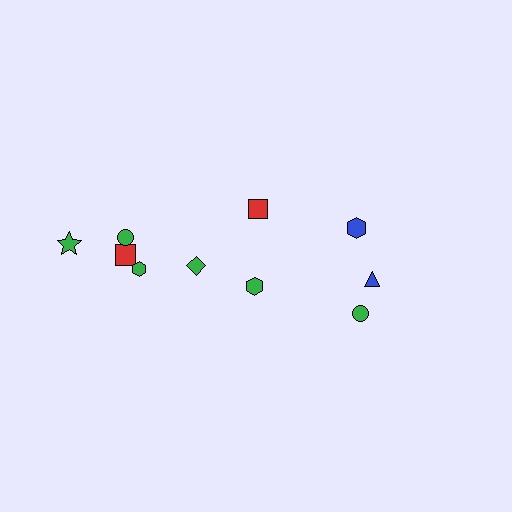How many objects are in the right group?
There are 4 objects.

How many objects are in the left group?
There are 6 objects.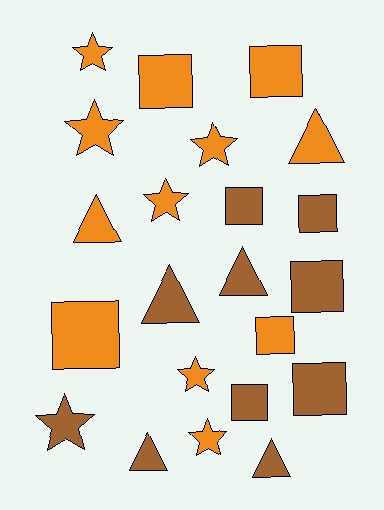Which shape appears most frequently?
Square, with 9 objects.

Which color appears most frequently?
Orange, with 12 objects.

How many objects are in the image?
There are 22 objects.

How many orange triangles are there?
There are 2 orange triangles.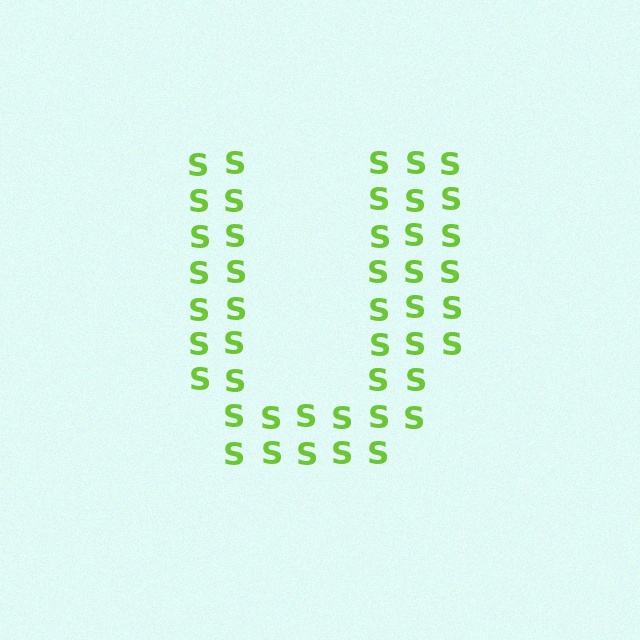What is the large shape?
The large shape is the letter U.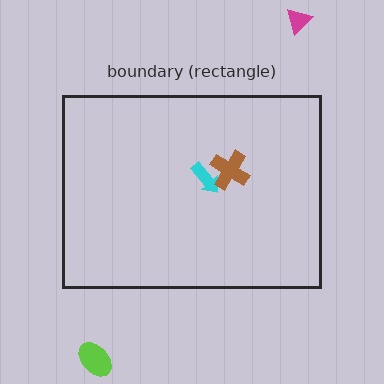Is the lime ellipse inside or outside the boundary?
Outside.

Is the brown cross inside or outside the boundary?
Inside.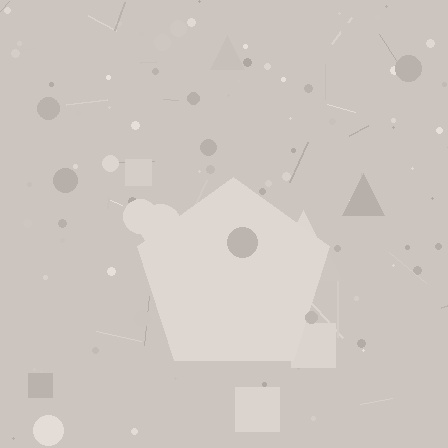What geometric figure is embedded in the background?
A pentagon is embedded in the background.